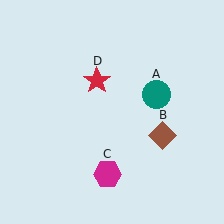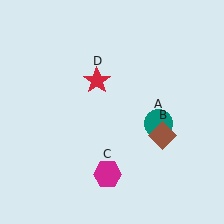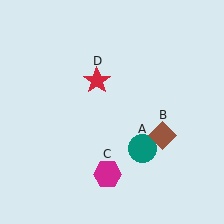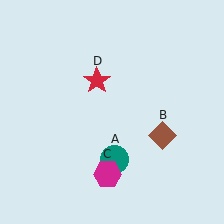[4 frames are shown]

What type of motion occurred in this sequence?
The teal circle (object A) rotated clockwise around the center of the scene.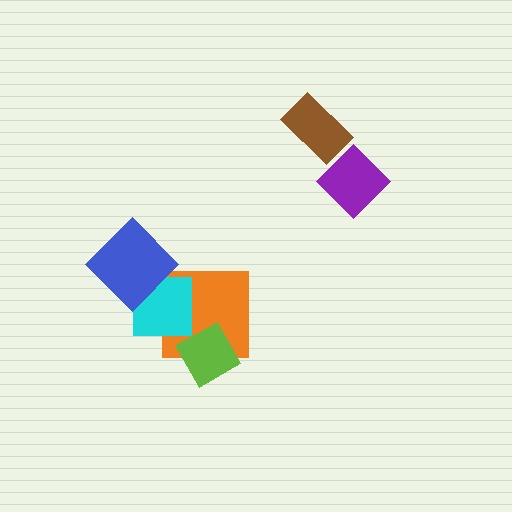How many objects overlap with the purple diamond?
0 objects overlap with the purple diamond.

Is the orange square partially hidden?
Yes, it is partially covered by another shape.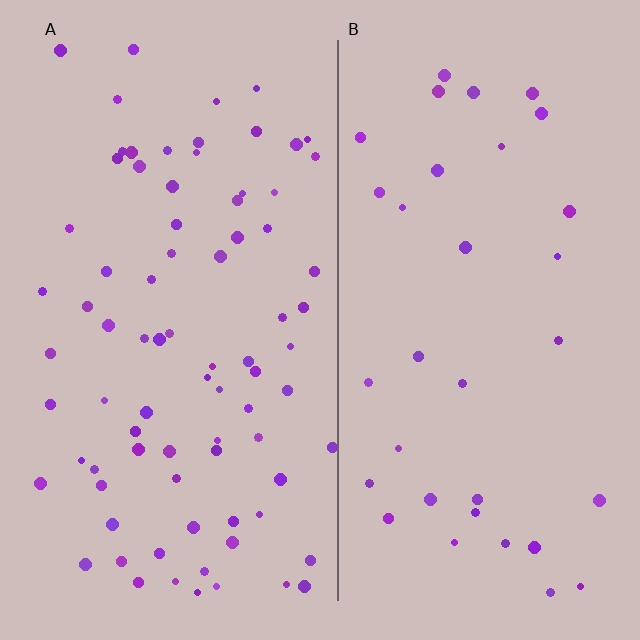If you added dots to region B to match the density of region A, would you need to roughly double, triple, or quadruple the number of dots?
Approximately double.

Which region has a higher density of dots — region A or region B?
A (the left).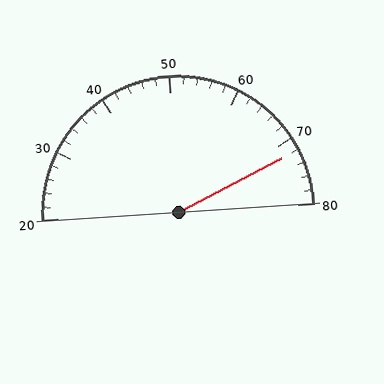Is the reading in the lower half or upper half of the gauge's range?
The reading is in the upper half of the range (20 to 80).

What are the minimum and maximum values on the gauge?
The gauge ranges from 20 to 80.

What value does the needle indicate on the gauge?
The needle indicates approximately 72.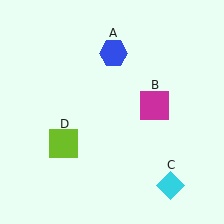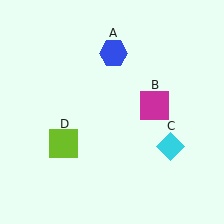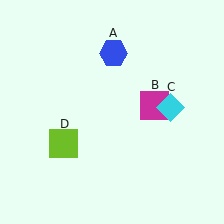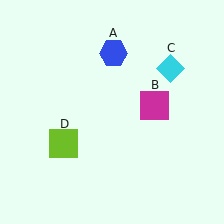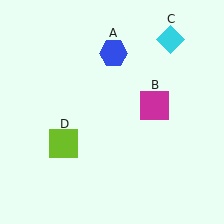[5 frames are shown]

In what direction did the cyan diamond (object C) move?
The cyan diamond (object C) moved up.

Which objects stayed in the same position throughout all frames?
Blue hexagon (object A) and magenta square (object B) and lime square (object D) remained stationary.